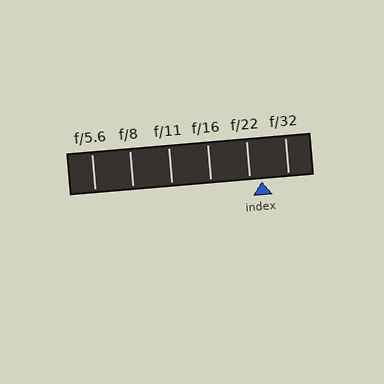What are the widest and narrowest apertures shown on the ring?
The widest aperture shown is f/5.6 and the narrowest is f/32.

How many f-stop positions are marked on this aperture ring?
There are 6 f-stop positions marked.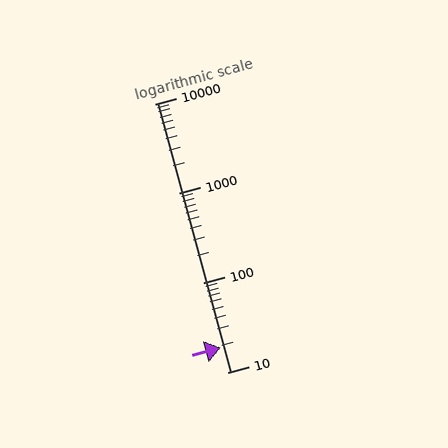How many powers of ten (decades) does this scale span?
The scale spans 3 decades, from 10 to 10000.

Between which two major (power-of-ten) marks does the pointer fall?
The pointer is between 10 and 100.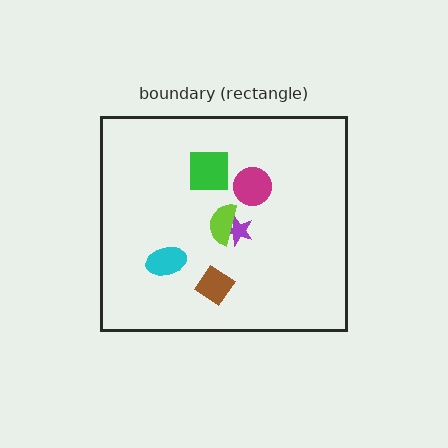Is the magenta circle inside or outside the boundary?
Inside.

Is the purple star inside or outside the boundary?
Inside.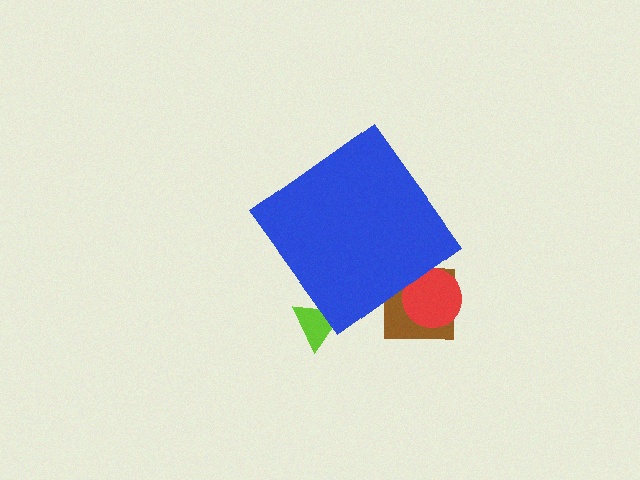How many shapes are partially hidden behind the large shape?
3 shapes are partially hidden.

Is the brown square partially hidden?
Yes, the brown square is partially hidden behind the blue diamond.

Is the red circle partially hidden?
Yes, the red circle is partially hidden behind the blue diamond.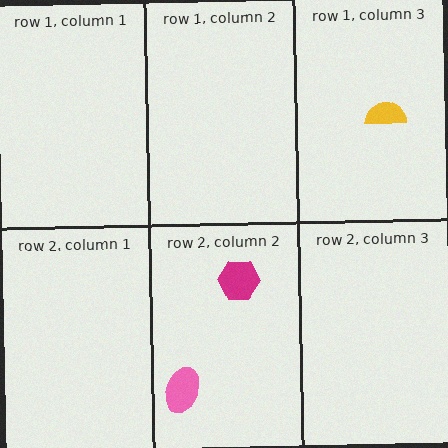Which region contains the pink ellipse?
The row 2, column 2 region.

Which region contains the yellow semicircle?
The row 1, column 3 region.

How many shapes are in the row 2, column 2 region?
2.